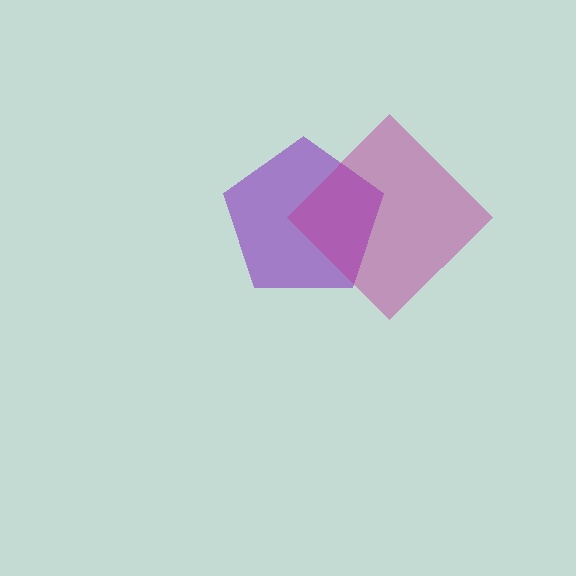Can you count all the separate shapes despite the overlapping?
Yes, there are 2 separate shapes.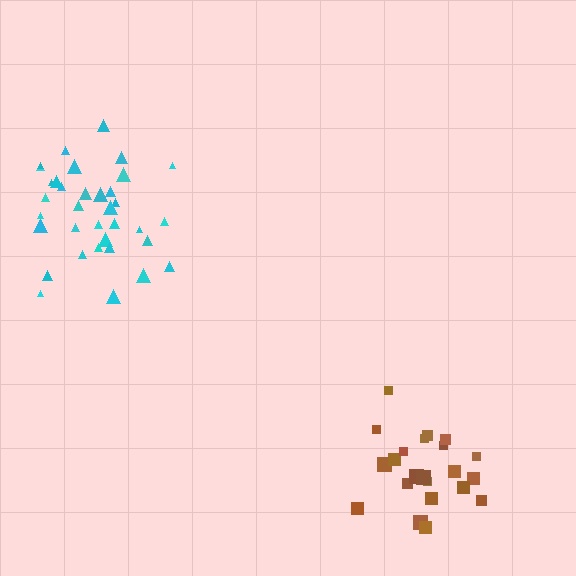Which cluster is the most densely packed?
Brown.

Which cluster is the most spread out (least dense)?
Cyan.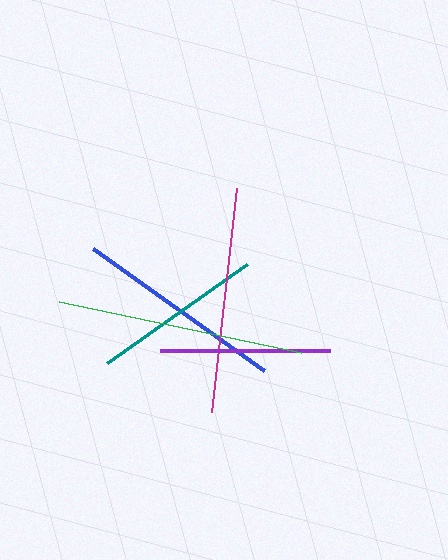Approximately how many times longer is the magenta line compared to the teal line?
The magenta line is approximately 1.3 times the length of the teal line.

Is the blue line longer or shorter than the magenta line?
The magenta line is longer than the blue line.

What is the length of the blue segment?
The blue segment is approximately 210 pixels long.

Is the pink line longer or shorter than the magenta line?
The magenta line is longer than the pink line.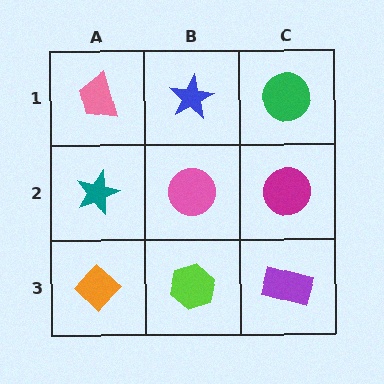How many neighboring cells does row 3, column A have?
2.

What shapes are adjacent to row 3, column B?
A pink circle (row 2, column B), an orange diamond (row 3, column A), a purple rectangle (row 3, column C).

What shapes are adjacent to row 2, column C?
A green circle (row 1, column C), a purple rectangle (row 3, column C), a pink circle (row 2, column B).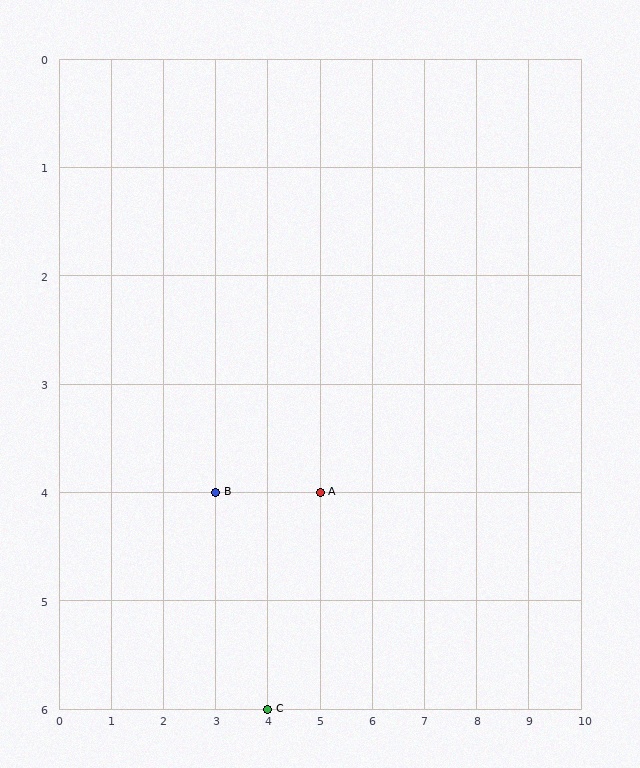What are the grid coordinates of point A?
Point A is at grid coordinates (5, 4).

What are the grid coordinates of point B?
Point B is at grid coordinates (3, 4).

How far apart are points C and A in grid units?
Points C and A are 1 column and 2 rows apart (about 2.2 grid units diagonally).